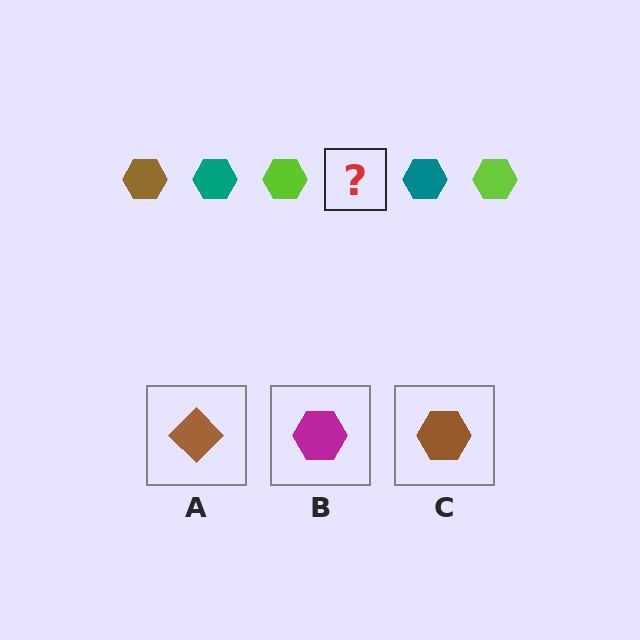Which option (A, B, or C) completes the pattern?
C.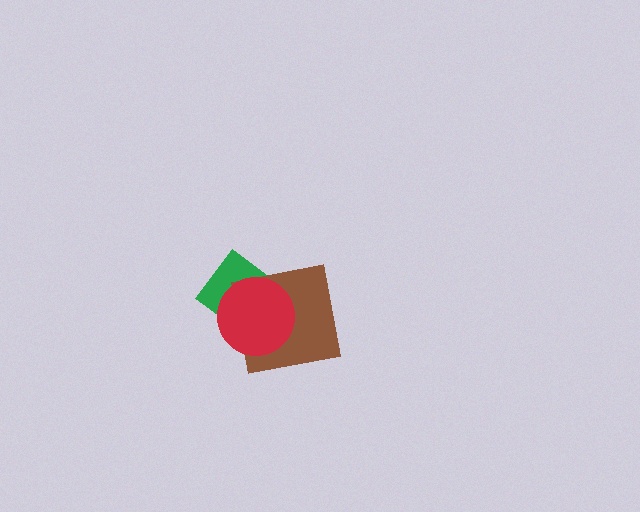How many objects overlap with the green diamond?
2 objects overlap with the green diamond.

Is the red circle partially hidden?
No, no other shape covers it.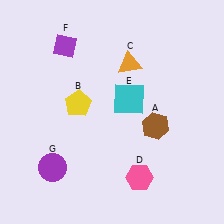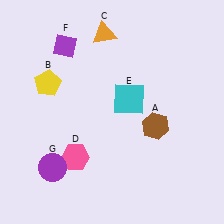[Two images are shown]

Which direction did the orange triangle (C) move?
The orange triangle (C) moved up.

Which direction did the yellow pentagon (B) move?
The yellow pentagon (B) moved left.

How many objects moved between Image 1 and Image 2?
3 objects moved between the two images.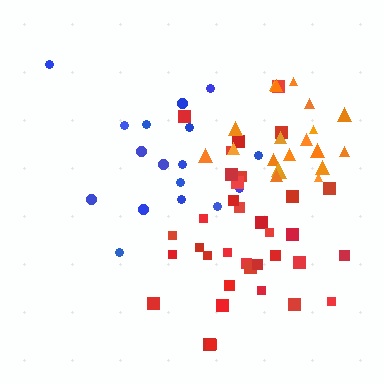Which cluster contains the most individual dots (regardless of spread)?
Red (35).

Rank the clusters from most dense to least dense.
orange, red, blue.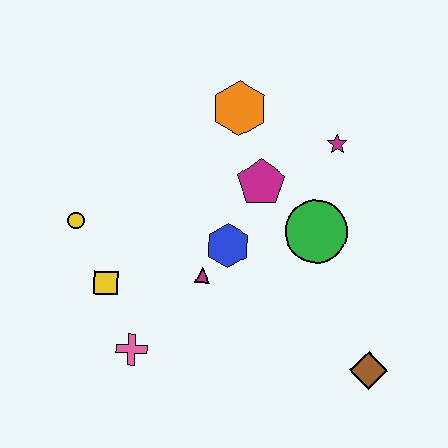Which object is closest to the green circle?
The magenta pentagon is closest to the green circle.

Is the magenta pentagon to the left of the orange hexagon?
No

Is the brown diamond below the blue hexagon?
Yes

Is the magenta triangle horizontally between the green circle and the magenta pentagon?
No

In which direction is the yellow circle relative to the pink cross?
The yellow circle is above the pink cross.